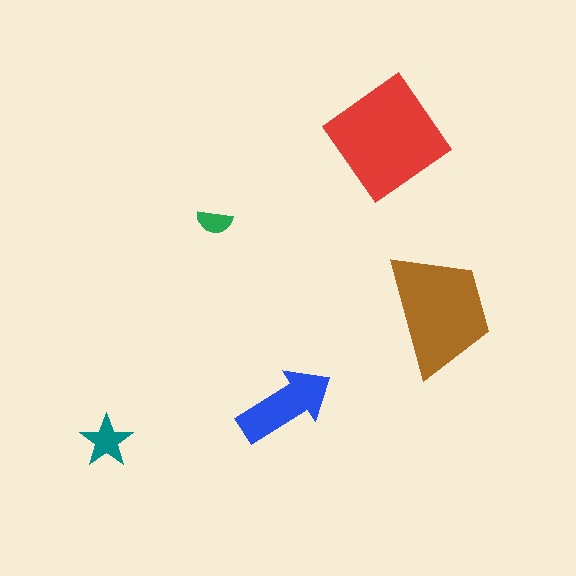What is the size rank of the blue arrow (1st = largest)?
3rd.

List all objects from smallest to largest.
The green semicircle, the teal star, the blue arrow, the brown trapezoid, the red diamond.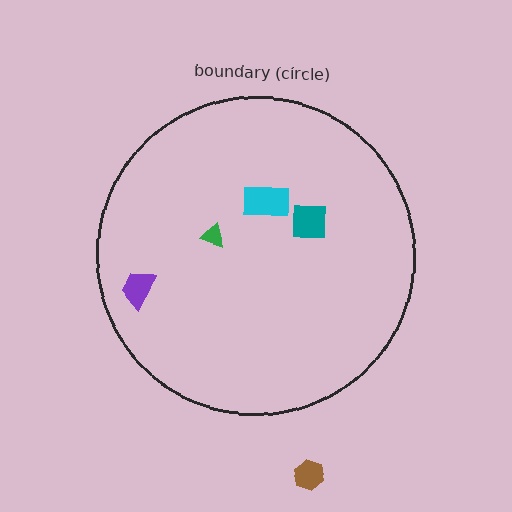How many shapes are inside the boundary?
4 inside, 1 outside.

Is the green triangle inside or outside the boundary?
Inside.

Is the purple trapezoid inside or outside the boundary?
Inside.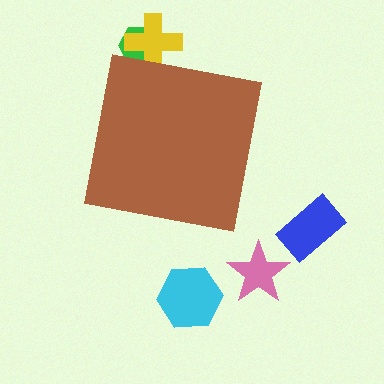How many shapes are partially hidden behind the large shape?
2 shapes are partially hidden.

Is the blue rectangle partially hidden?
No, the blue rectangle is fully visible.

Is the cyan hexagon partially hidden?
No, the cyan hexagon is fully visible.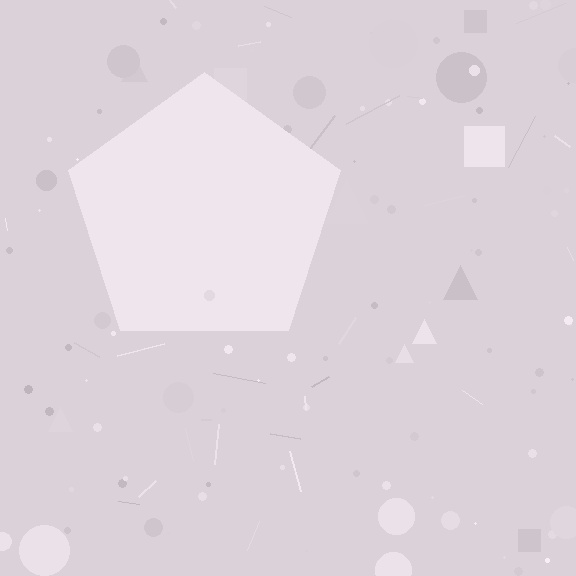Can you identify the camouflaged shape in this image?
The camouflaged shape is a pentagon.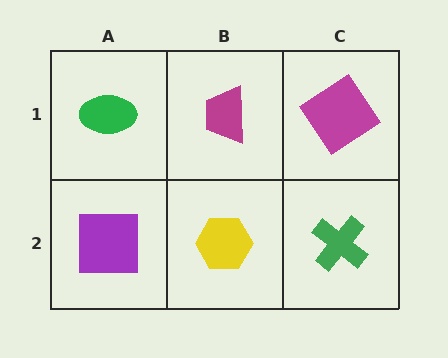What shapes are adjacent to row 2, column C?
A magenta diamond (row 1, column C), a yellow hexagon (row 2, column B).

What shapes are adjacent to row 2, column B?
A magenta trapezoid (row 1, column B), a purple square (row 2, column A), a green cross (row 2, column C).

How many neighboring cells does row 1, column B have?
3.